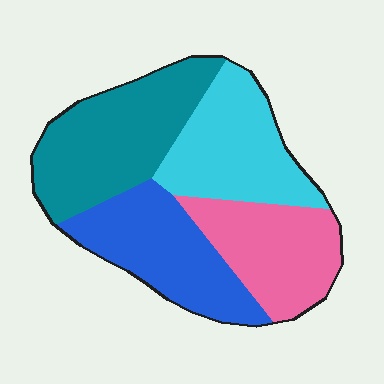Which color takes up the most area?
Teal, at roughly 30%.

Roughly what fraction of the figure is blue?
Blue covers 24% of the figure.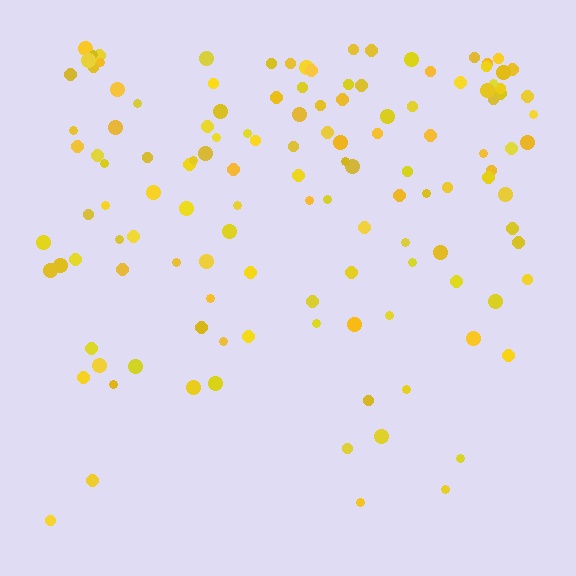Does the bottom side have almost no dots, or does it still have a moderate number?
Still a moderate number, just noticeably fewer than the top.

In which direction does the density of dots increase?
From bottom to top, with the top side densest.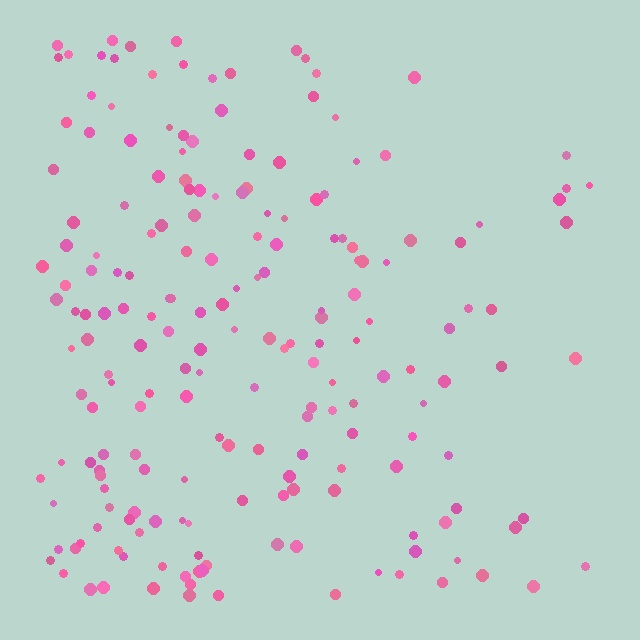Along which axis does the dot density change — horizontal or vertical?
Horizontal.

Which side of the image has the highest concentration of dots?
The left.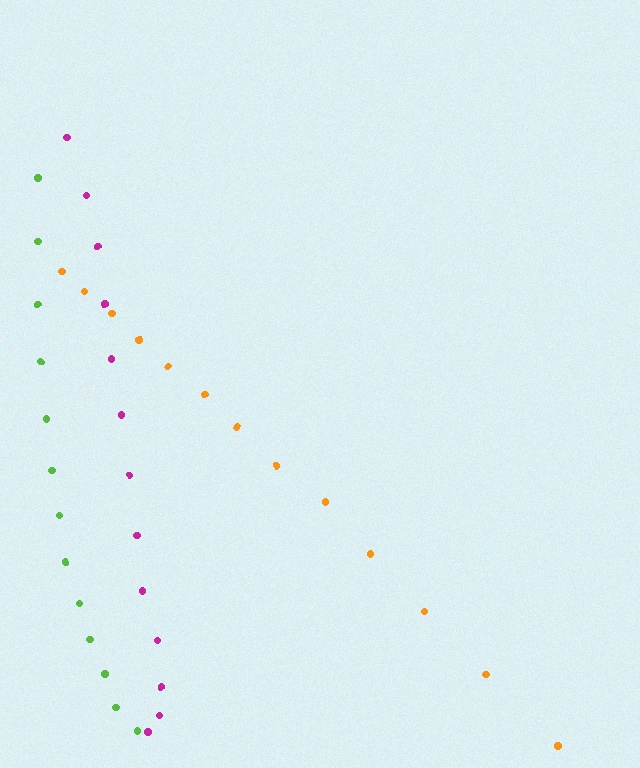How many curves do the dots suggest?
There are 3 distinct paths.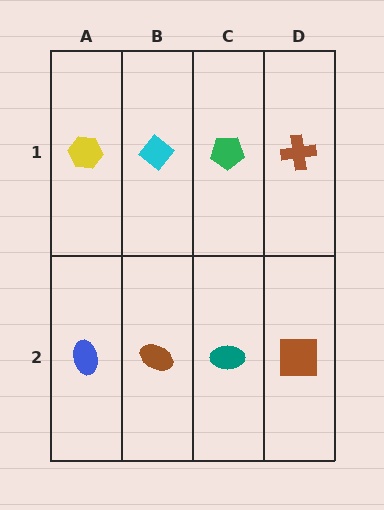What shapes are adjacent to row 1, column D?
A brown square (row 2, column D), a green pentagon (row 1, column C).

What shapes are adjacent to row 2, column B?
A cyan diamond (row 1, column B), a blue ellipse (row 2, column A), a teal ellipse (row 2, column C).